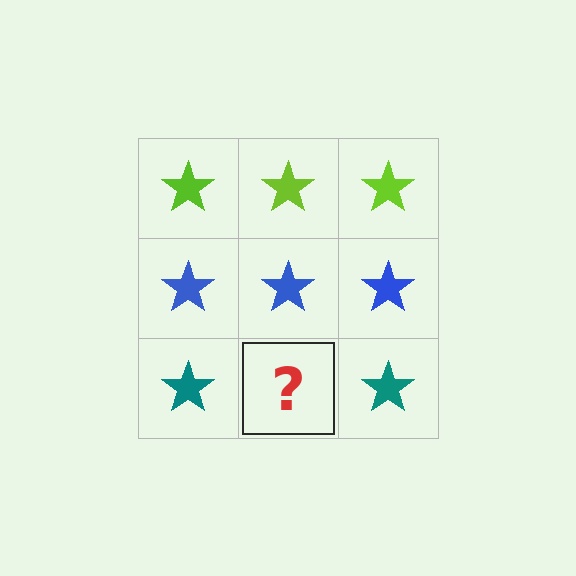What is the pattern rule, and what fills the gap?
The rule is that each row has a consistent color. The gap should be filled with a teal star.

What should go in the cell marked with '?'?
The missing cell should contain a teal star.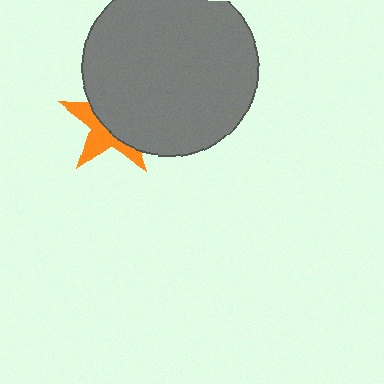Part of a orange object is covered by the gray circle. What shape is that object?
It is a star.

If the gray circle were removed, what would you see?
You would see the complete orange star.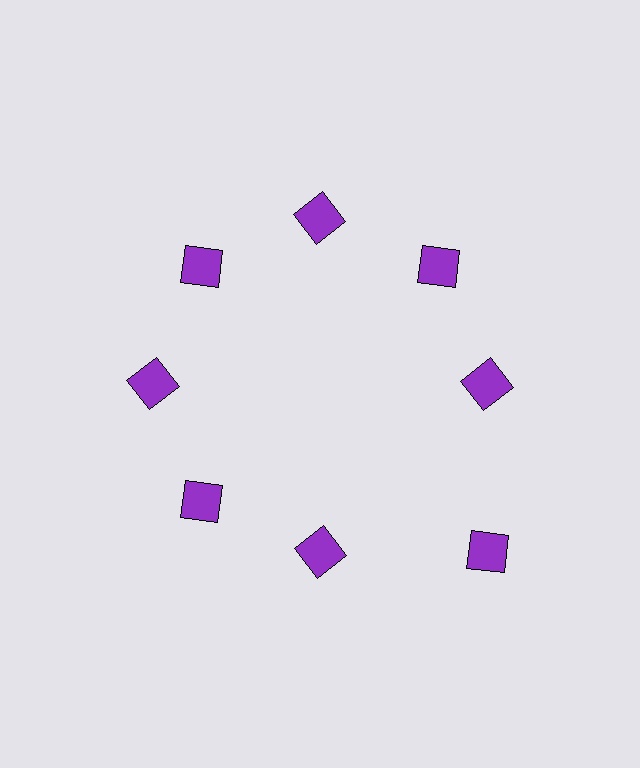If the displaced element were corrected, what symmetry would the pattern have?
It would have 8-fold rotational symmetry — the pattern would map onto itself every 45 degrees.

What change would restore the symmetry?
The symmetry would be restored by moving it inward, back onto the ring so that all 8 squares sit at equal angles and equal distance from the center.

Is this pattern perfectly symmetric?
No. The 8 purple squares are arranged in a ring, but one element near the 4 o'clock position is pushed outward from the center, breaking the 8-fold rotational symmetry.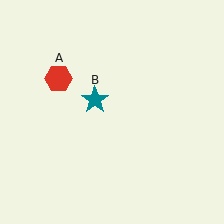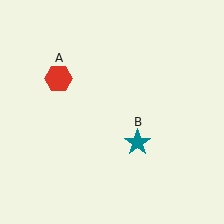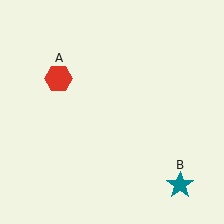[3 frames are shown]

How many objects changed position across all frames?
1 object changed position: teal star (object B).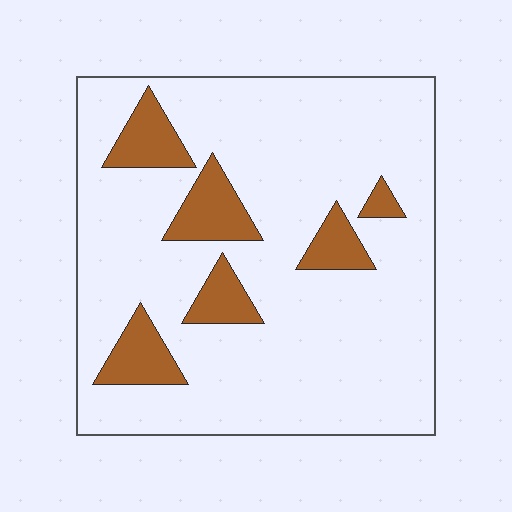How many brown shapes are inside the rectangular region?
6.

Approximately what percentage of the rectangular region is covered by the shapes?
Approximately 15%.